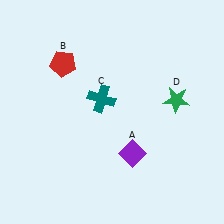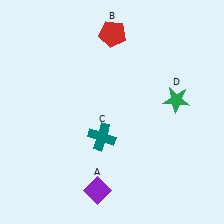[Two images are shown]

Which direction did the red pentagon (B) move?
The red pentagon (B) moved right.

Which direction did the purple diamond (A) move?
The purple diamond (A) moved down.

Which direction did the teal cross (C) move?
The teal cross (C) moved down.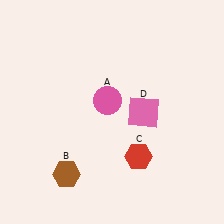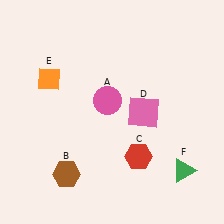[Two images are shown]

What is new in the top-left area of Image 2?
An orange diamond (E) was added in the top-left area of Image 2.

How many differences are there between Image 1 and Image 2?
There are 2 differences between the two images.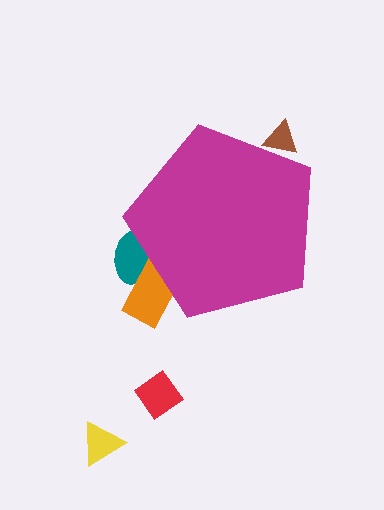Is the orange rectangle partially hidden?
Yes, the orange rectangle is partially hidden behind the magenta pentagon.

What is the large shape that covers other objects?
A magenta pentagon.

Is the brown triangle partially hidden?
Yes, the brown triangle is partially hidden behind the magenta pentagon.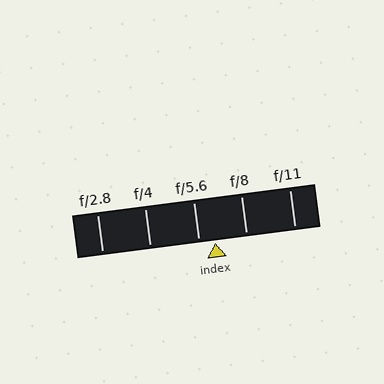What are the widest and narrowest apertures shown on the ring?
The widest aperture shown is f/2.8 and the narrowest is f/11.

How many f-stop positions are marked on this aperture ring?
There are 5 f-stop positions marked.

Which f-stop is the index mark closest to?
The index mark is closest to f/5.6.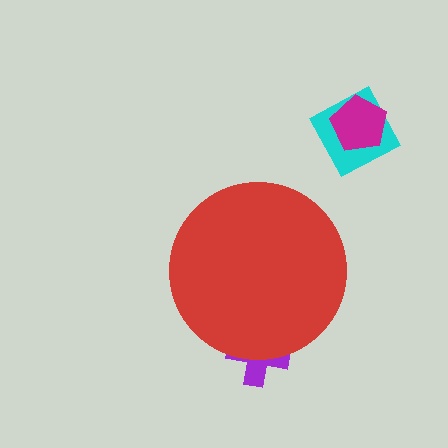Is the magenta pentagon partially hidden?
No, the magenta pentagon is fully visible.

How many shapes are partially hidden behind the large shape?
1 shape is partially hidden.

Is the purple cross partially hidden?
Yes, the purple cross is partially hidden behind the red circle.